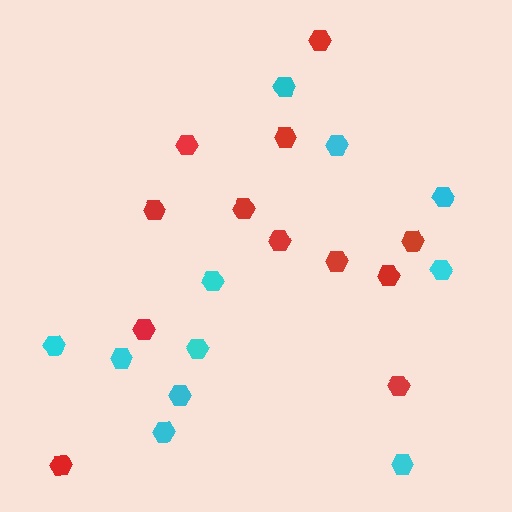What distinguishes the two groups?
There are 2 groups: one group of red hexagons (12) and one group of cyan hexagons (11).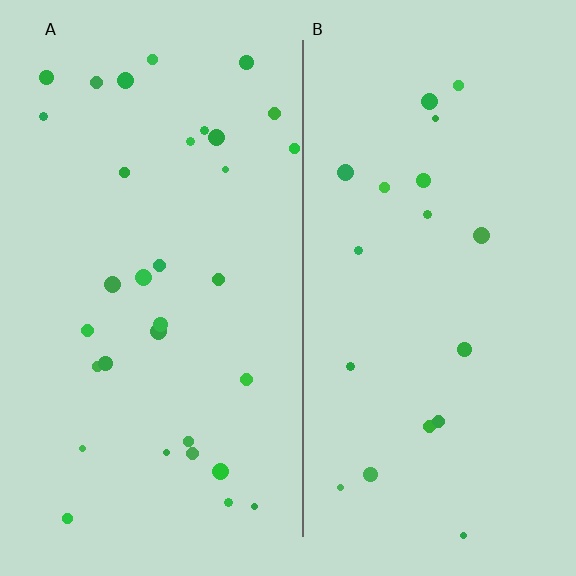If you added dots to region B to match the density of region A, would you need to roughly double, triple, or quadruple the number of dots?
Approximately double.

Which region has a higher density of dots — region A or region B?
A (the left).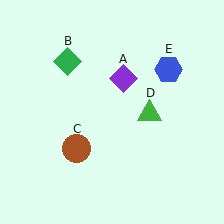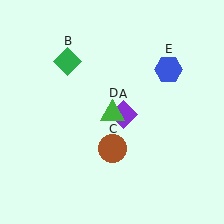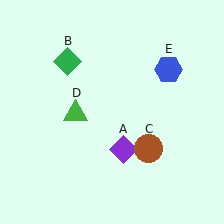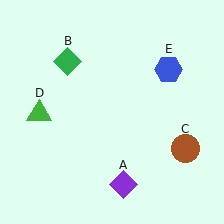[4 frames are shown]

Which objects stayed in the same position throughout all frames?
Green diamond (object B) and blue hexagon (object E) remained stationary.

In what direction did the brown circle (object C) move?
The brown circle (object C) moved right.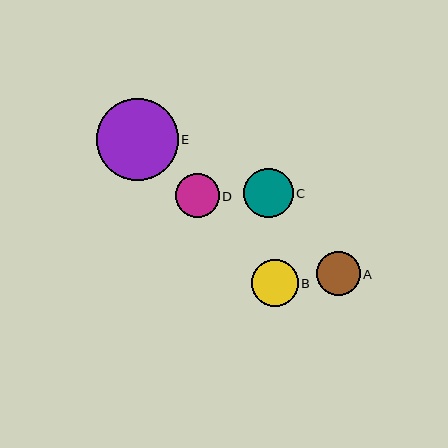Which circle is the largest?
Circle E is the largest with a size of approximately 81 pixels.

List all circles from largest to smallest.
From largest to smallest: E, C, B, A, D.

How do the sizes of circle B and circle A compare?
Circle B and circle A are approximately the same size.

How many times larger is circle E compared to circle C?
Circle E is approximately 1.7 times the size of circle C.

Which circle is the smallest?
Circle D is the smallest with a size of approximately 44 pixels.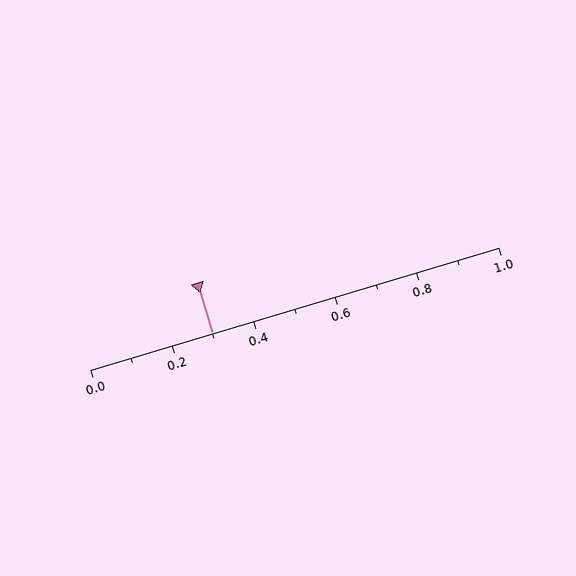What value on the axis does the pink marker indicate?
The marker indicates approximately 0.3.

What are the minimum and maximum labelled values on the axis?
The axis runs from 0.0 to 1.0.